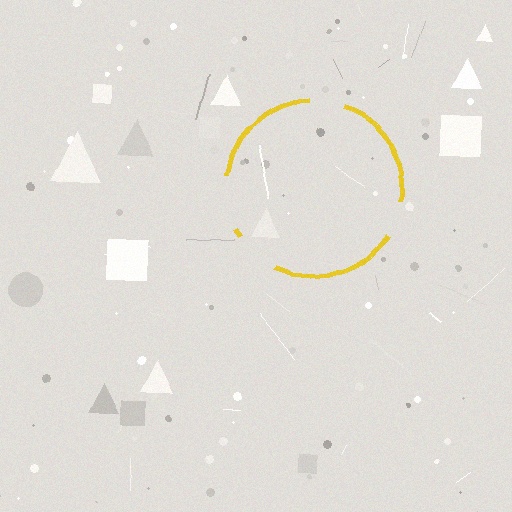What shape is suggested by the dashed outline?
The dashed outline suggests a circle.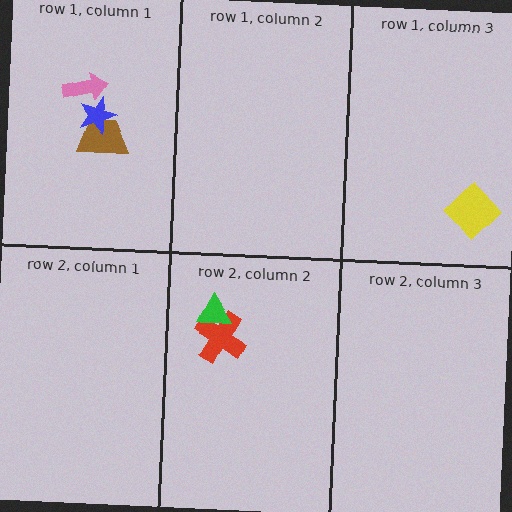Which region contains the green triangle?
The row 2, column 2 region.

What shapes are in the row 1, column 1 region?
The brown trapezoid, the pink arrow, the blue star.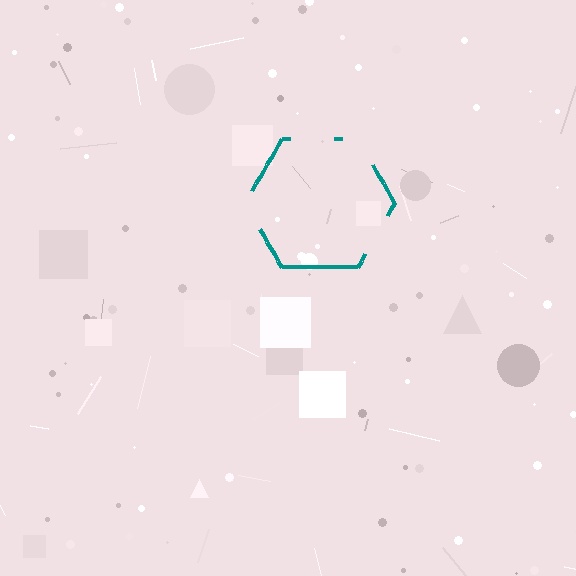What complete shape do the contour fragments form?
The contour fragments form a hexagon.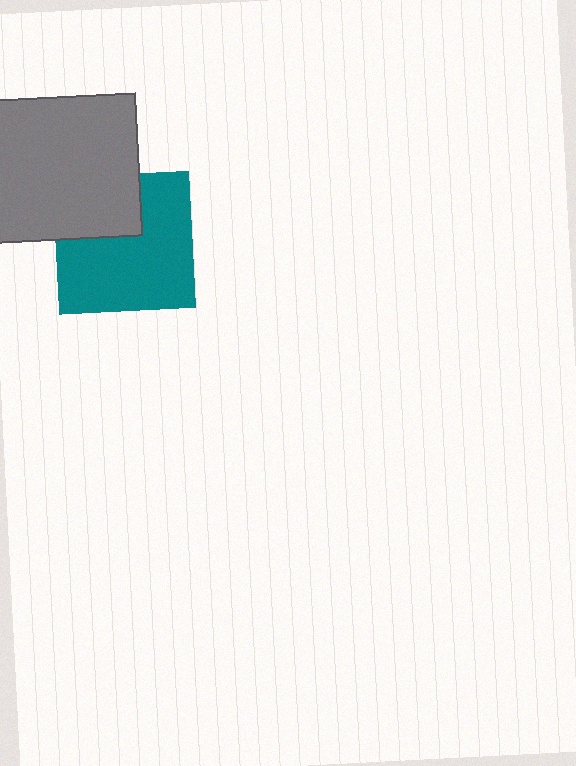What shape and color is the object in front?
The object in front is a gray rectangle.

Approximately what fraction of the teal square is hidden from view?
Roughly 30% of the teal square is hidden behind the gray rectangle.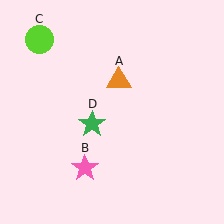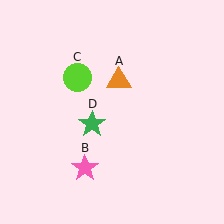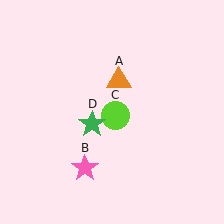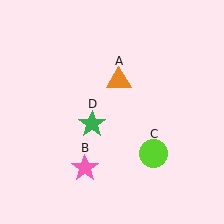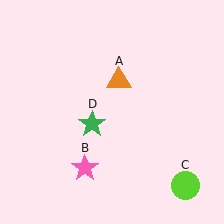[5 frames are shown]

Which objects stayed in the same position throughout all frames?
Orange triangle (object A) and pink star (object B) and green star (object D) remained stationary.